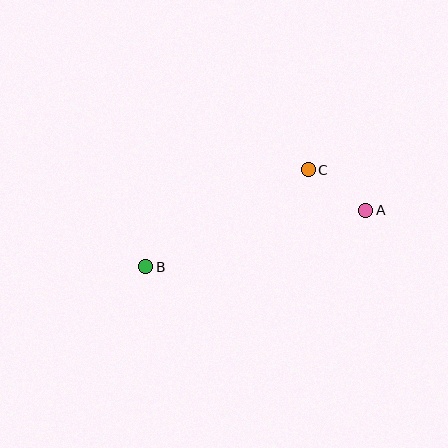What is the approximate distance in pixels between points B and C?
The distance between B and C is approximately 189 pixels.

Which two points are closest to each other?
Points A and C are closest to each other.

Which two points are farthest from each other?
Points A and B are farthest from each other.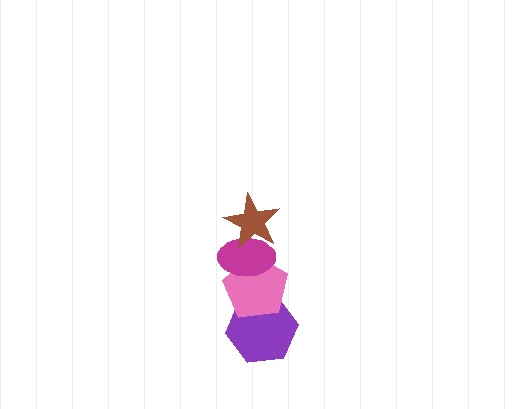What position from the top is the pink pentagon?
The pink pentagon is 3rd from the top.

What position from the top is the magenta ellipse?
The magenta ellipse is 2nd from the top.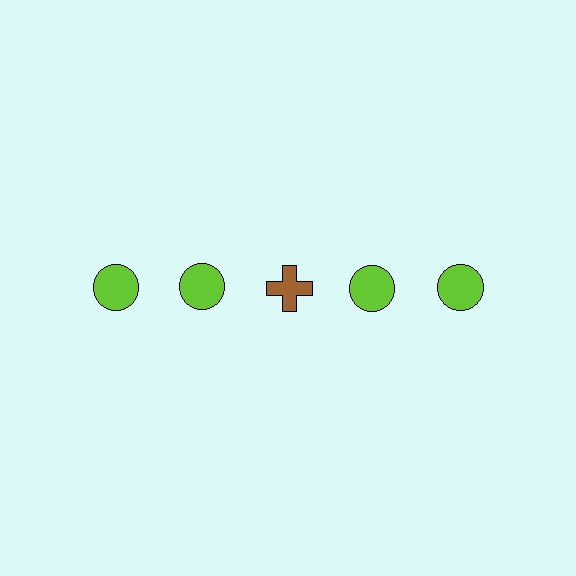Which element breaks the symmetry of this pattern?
The brown cross in the top row, center column breaks the symmetry. All other shapes are lime circles.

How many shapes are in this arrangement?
There are 5 shapes arranged in a grid pattern.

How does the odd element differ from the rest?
It differs in both color (brown instead of lime) and shape (cross instead of circle).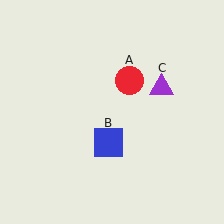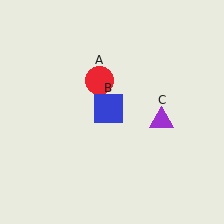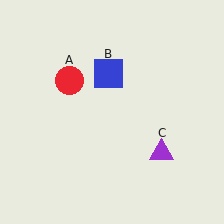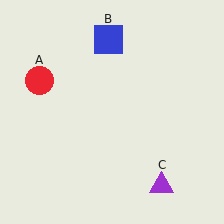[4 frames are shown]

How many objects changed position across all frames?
3 objects changed position: red circle (object A), blue square (object B), purple triangle (object C).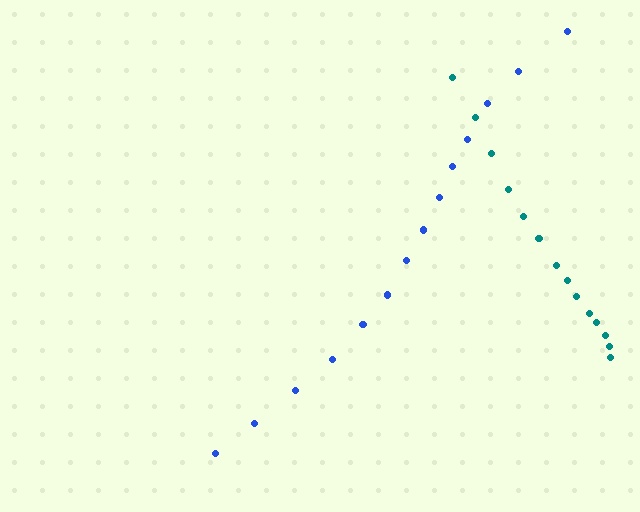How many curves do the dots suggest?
There are 2 distinct paths.